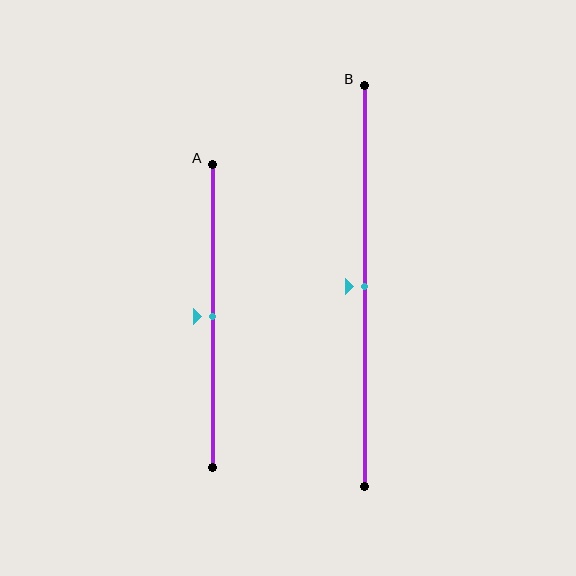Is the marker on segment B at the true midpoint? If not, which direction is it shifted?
Yes, the marker on segment B is at the true midpoint.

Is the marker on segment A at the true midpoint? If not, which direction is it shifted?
Yes, the marker on segment A is at the true midpoint.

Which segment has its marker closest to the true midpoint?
Segment A has its marker closest to the true midpoint.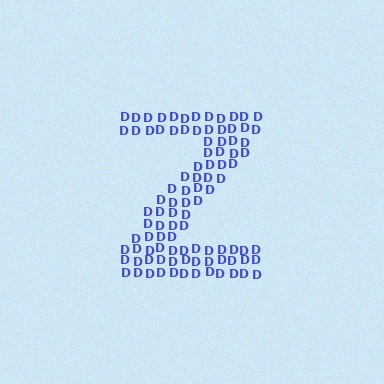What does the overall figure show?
The overall figure shows the letter Z.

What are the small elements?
The small elements are letter D's.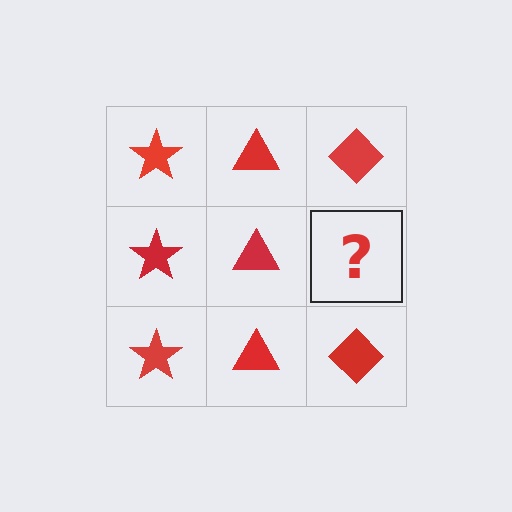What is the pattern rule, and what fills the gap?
The rule is that each column has a consistent shape. The gap should be filled with a red diamond.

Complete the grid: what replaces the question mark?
The question mark should be replaced with a red diamond.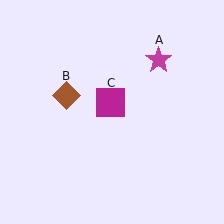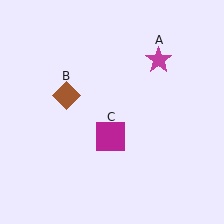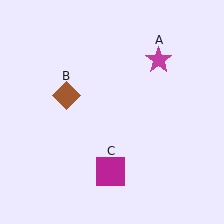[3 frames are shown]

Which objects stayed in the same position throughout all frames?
Magenta star (object A) and brown diamond (object B) remained stationary.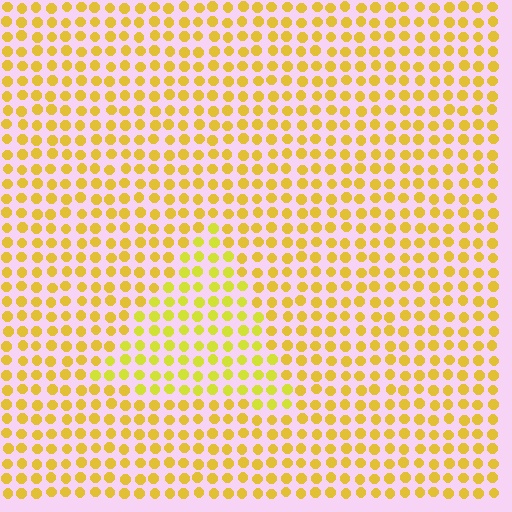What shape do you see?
I see a triangle.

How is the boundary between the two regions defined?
The boundary is defined purely by a slight shift in hue (about 18 degrees). Spacing, size, and orientation are identical on both sides.